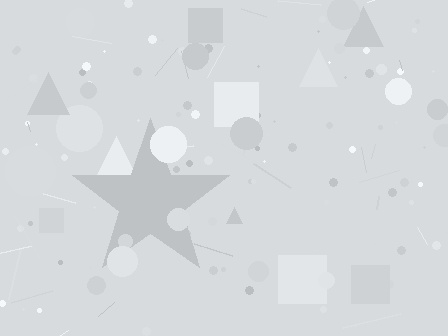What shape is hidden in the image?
A star is hidden in the image.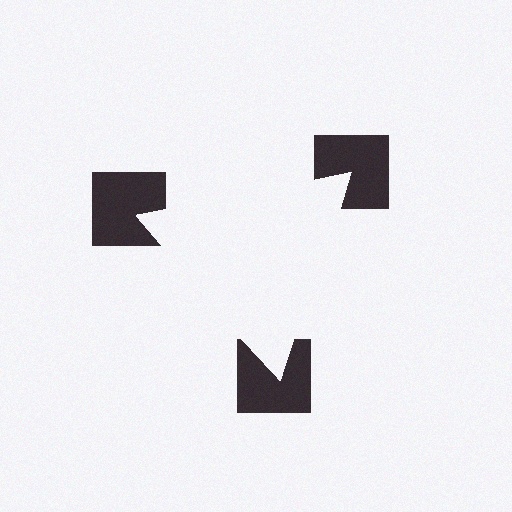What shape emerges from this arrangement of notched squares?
An illusory triangle — its edges are inferred from the aligned wedge cuts in the notched squares, not physically drawn.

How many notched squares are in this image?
There are 3 — one at each vertex of the illusory triangle.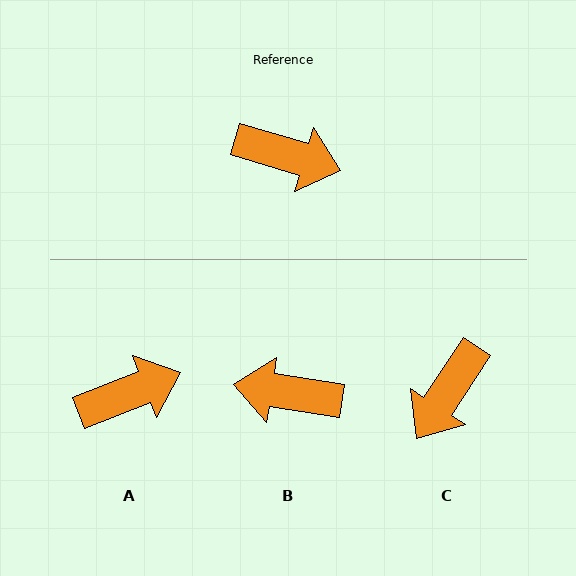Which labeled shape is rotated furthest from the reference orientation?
B, about 172 degrees away.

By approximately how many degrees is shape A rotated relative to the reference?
Approximately 38 degrees counter-clockwise.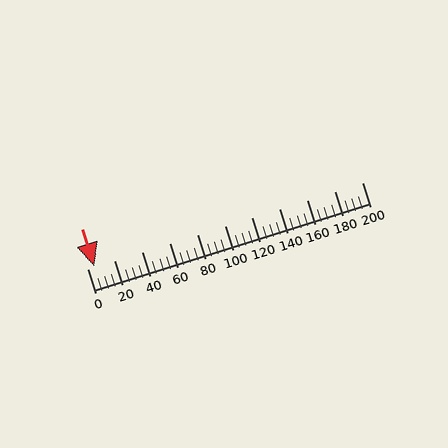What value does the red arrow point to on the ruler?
The red arrow points to approximately 5.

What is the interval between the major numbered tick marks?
The major tick marks are spaced 20 units apart.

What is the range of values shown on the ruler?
The ruler shows values from 0 to 200.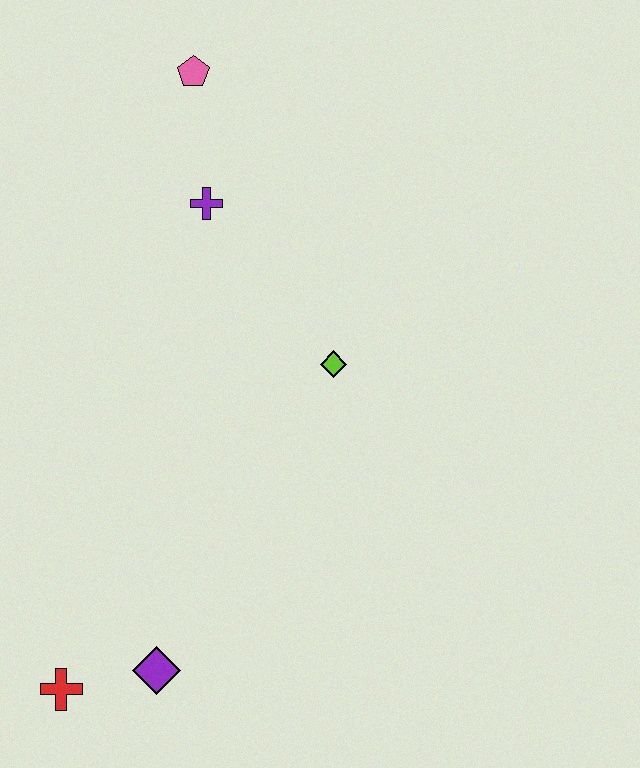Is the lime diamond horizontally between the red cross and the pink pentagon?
No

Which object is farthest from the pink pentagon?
The red cross is farthest from the pink pentagon.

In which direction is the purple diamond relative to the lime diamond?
The purple diamond is below the lime diamond.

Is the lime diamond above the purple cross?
No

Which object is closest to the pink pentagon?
The purple cross is closest to the pink pentagon.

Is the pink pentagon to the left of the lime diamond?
Yes